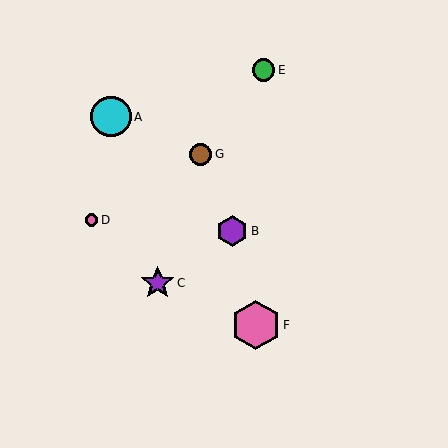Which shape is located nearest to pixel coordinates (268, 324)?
The pink hexagon (labeled F) at (256, 325) is nearest to that location.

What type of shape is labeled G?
Shape G is a brown circle.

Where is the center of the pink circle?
The center of the pink circle is at (91, 220).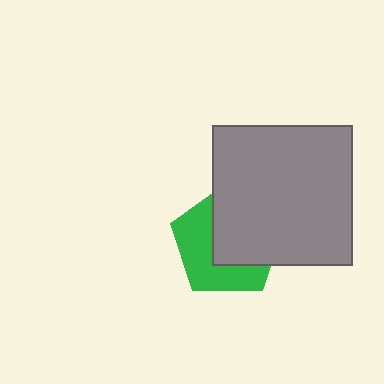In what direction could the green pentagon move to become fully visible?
The green pentagon could move toward the lower-left. That would shift it out from behind the gray square entirely.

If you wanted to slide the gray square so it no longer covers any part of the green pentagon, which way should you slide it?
Slide it toward the upper-right — that is the most direct way to separate the two shapes.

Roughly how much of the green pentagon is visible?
About half of it is visible (roughly 48%).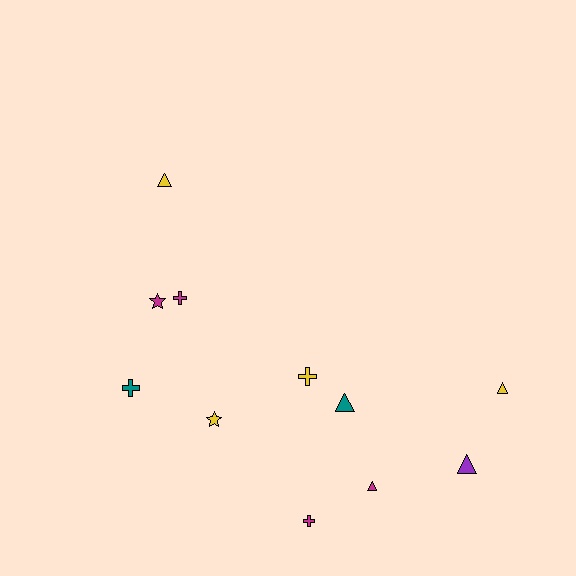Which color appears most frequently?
Yellow, with 4 objects.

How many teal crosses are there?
There is 1 teal cross.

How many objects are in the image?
There are 11 objects.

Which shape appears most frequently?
Triangle, with 5 objects.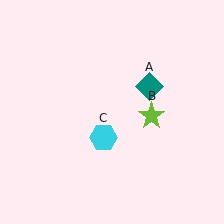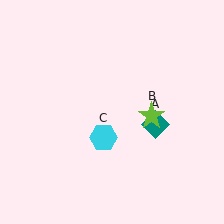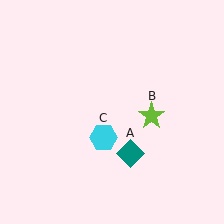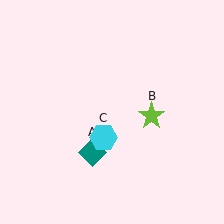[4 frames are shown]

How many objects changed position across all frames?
1 object changed position: teal diamond (object A).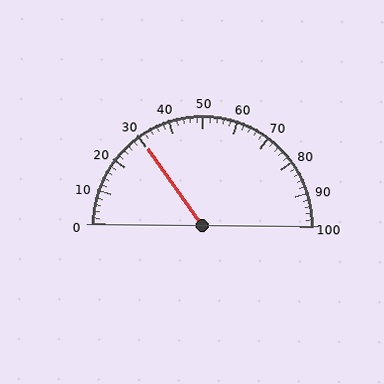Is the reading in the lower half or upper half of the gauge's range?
The reading is in the lower half of the range (0 to 100).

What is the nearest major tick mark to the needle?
The nearest major tick mark is 30.